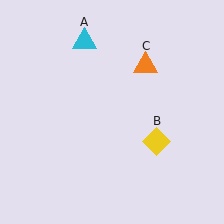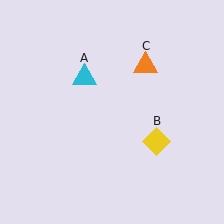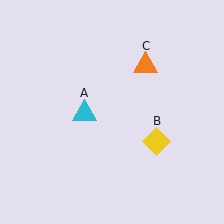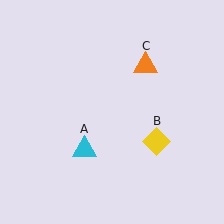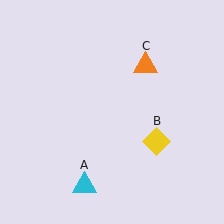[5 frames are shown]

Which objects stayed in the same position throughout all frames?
Yellow diamond (object B) and orange triangle (object C) remained stationary.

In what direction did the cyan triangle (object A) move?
The cyan triangle (object A) moved down.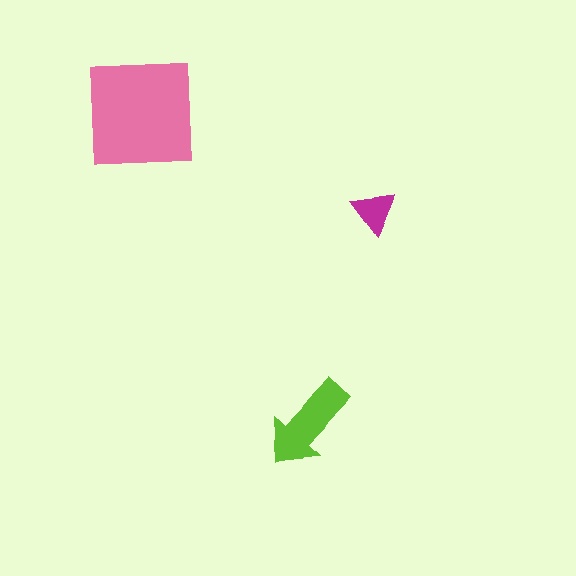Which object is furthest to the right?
The magenta triangle is rightmost.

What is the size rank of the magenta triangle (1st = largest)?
3rd.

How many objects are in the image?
There are 3 objects in the image.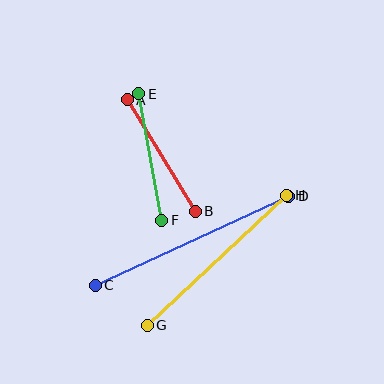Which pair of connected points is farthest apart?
Points C and D are farthest apart.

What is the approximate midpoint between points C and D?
The midpoint is at approximately (192, 241) pixels.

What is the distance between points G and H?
The distance is approximately 190 pixels.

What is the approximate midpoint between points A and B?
The midpoint is at approximately (161, 155) pixels.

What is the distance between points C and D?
The distance is approximately 213 pixels.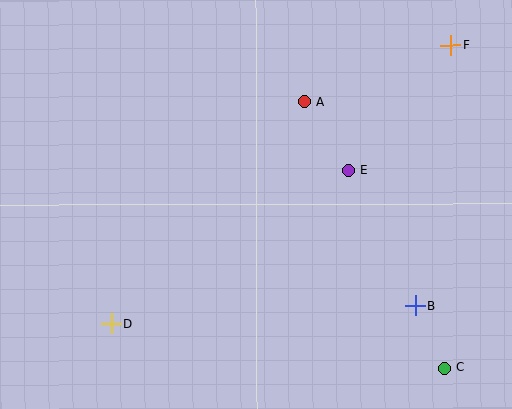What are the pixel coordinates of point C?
Point C is at (445, 368).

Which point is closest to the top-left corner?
Point A is closest to the top-left corner.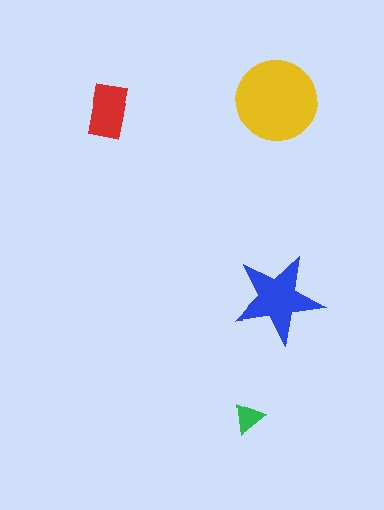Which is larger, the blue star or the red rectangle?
The blue star.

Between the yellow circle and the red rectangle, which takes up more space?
The yellow circle.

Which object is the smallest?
The green triangle.